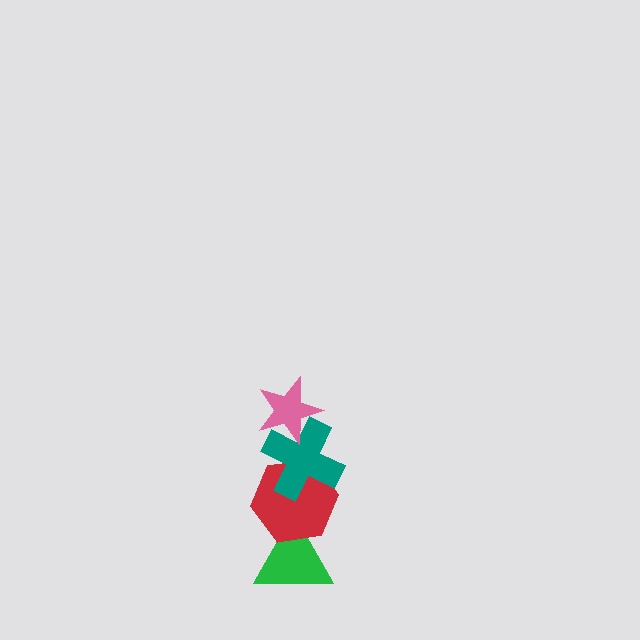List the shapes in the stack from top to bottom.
From top to bottom: the pink star, the teal cross, the red hexagon, the green triangle.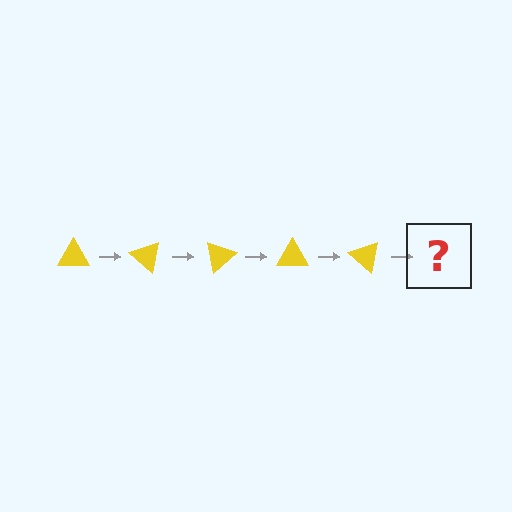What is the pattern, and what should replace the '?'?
The pattern is that the triangle rotates 40 degrees each step. The '?' should be a yellow triangle rotated 200 degrees.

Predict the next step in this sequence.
The next step is a yellow triangle rotated 200 degrees.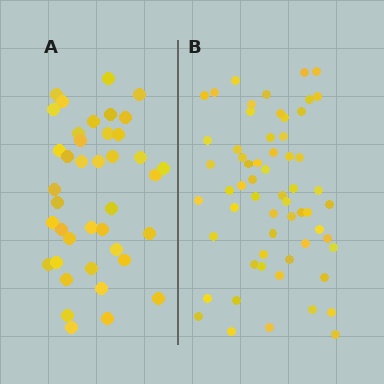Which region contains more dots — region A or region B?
Region B (the right region) has more dots.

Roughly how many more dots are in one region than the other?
Region B has approximately 20 more dots than region A.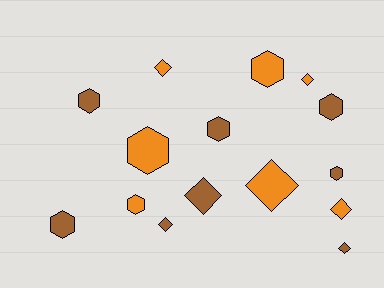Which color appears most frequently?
Brown, with 8 objects.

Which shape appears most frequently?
Hexagon, with 8 objects.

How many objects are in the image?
There are 15 objects.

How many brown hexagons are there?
There are 5 brown hexagons.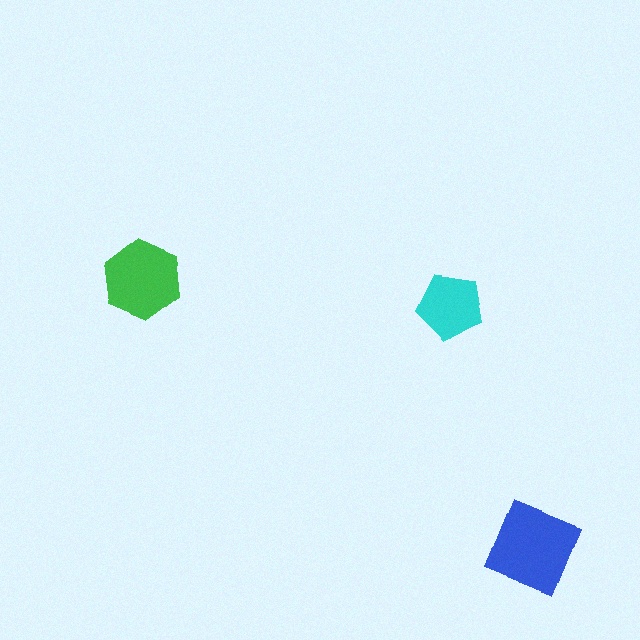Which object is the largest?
The blue square.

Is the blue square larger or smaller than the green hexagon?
Larger.